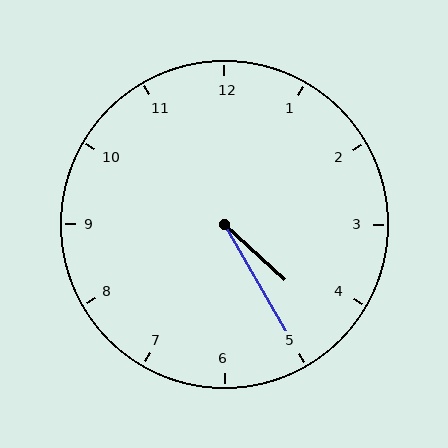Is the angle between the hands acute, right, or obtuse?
It is acute.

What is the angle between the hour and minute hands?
Approximately 18 degrees.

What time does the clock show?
4:25.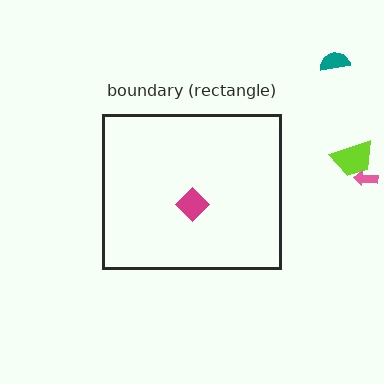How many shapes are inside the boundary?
1 inside, 3 outside.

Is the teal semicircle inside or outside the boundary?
Outside.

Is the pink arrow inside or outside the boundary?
Outside.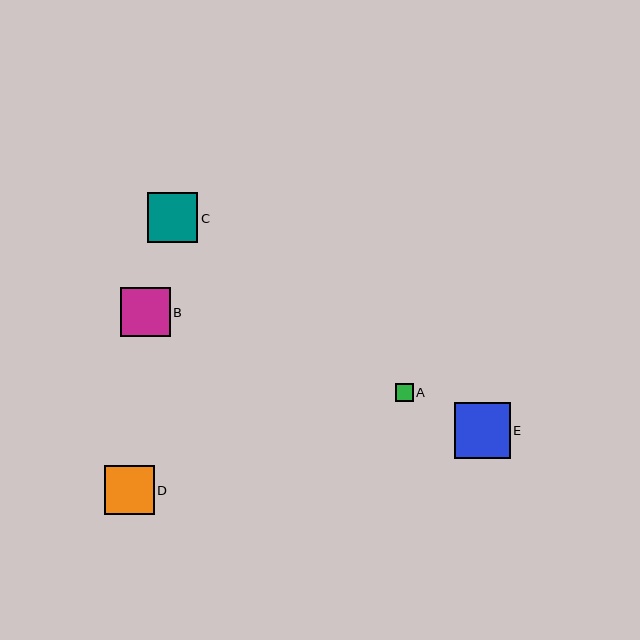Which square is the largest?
Square E is the largest with a size of approximately 56 pixels.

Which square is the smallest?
Square A is the smallest with a size of approximately 17 pixels.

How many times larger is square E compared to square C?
Square E is approximately 1.1 times the size of square C.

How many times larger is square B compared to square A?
Square B is approximately 2.8 times the size of square A.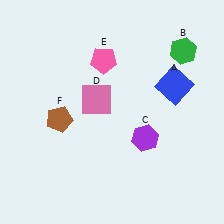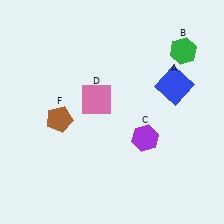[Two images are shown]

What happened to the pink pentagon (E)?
The pink pentagon (E) was removed in Image 2. It was in the top-left area of Image 1.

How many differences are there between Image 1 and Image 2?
There is 1 difference between the two images.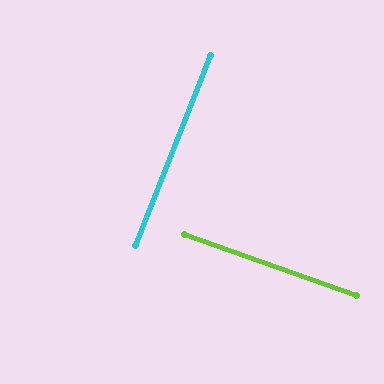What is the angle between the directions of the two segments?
Approximately 88 degrees.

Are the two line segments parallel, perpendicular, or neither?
Perpendicular — they meet at approximately 88°.